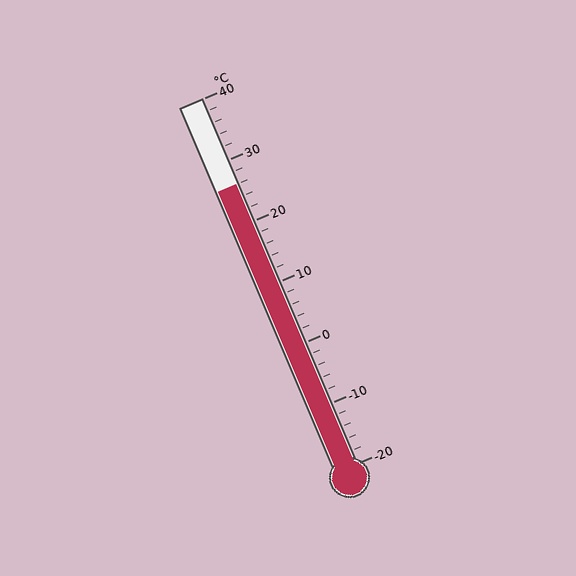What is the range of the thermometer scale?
The thermometer scale ranges from -20°C to 40°C.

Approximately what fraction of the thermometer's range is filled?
The thermometer is filled to approximately 75% of its range.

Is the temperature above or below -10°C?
The temperature is above -10°C.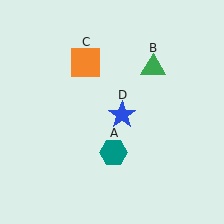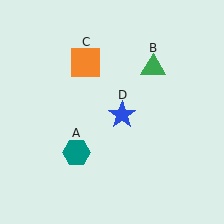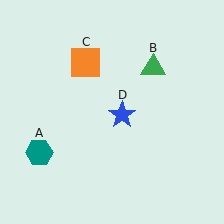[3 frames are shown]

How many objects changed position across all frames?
1 object changed position: teal hexagon (object A).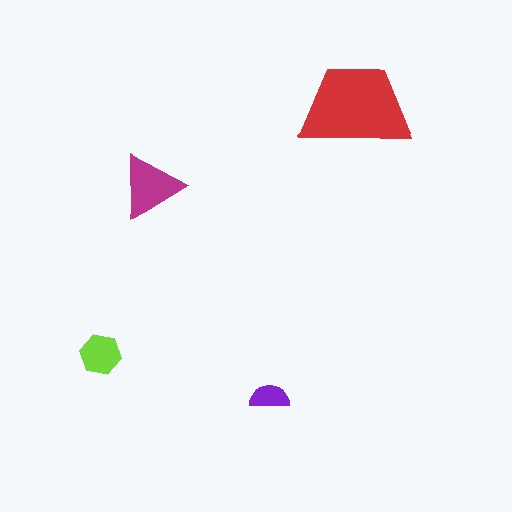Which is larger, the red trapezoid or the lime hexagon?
The red trapezoid.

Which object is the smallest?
The purple semicircle.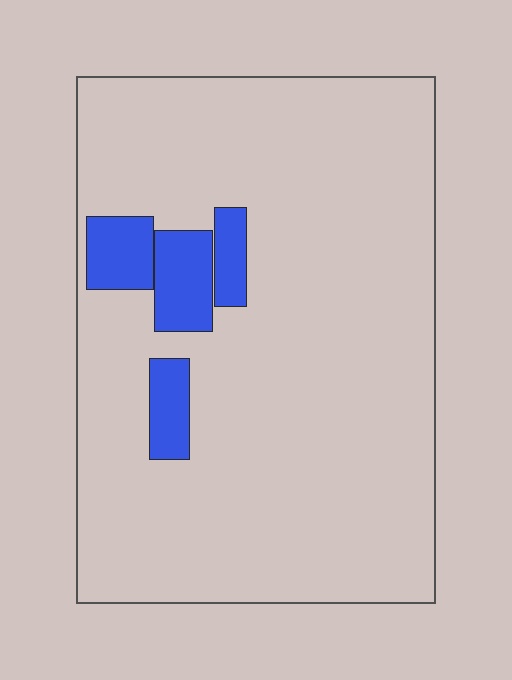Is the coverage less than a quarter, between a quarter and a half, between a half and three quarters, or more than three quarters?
Less than a quarter.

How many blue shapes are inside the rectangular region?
4.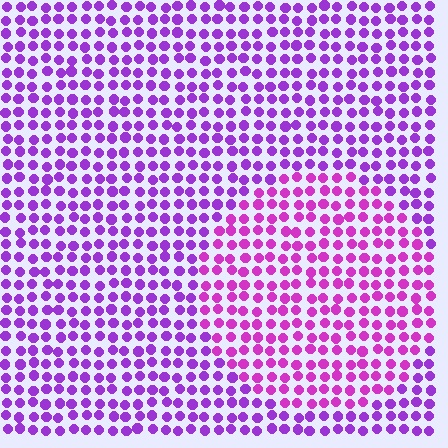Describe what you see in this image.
The image is filled with small purple elements in a uniform arrangement. A circle-shaped region is visible where the elements are tinted to a slightly different hue, forming a subtle color boundary.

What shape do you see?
I see a circle.